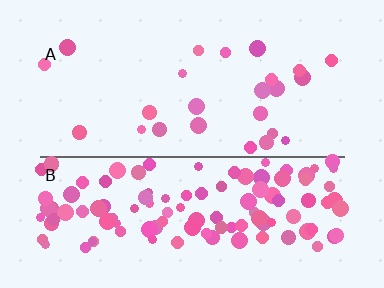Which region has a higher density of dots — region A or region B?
B (the bottom).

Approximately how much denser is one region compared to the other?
Approximately 4.7× — region B over region A.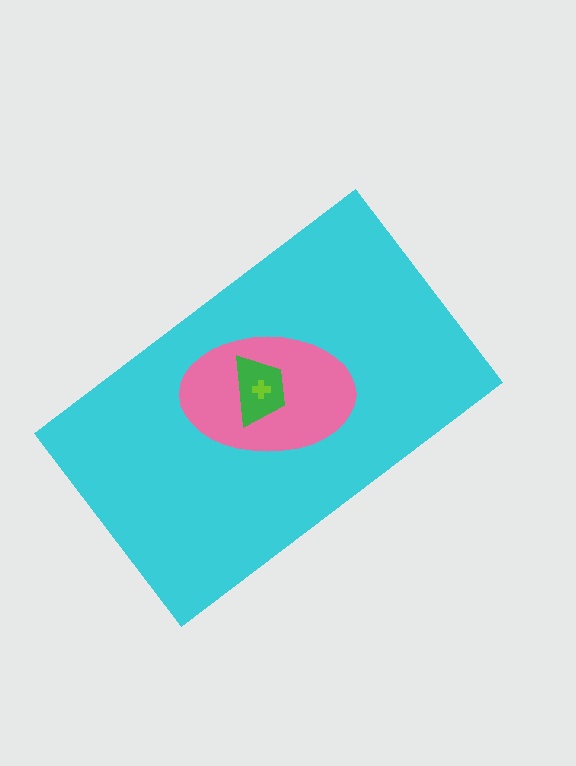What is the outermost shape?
The cyan rectangle.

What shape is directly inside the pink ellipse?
The green trapezoid.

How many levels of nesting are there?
4.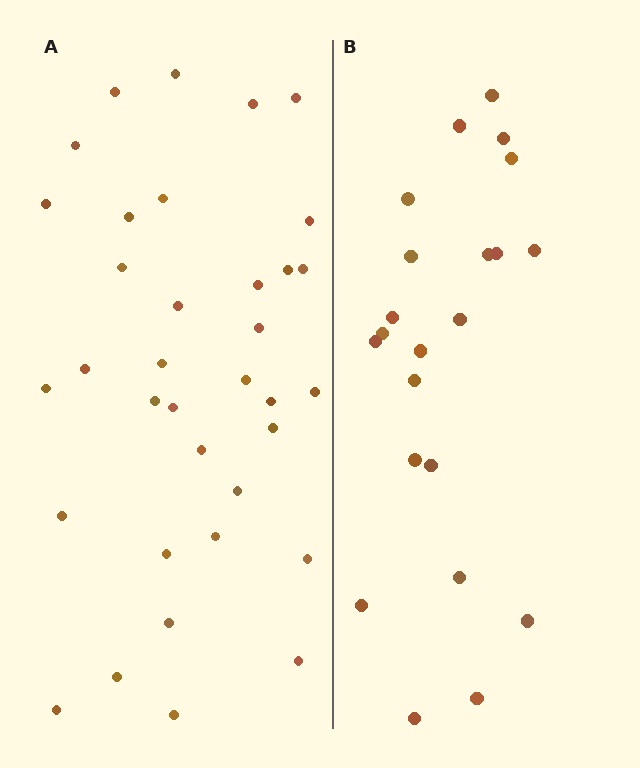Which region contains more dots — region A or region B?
Region A (the left region) has more dots.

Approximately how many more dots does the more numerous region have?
Region A has approximately 15 more dots than region B.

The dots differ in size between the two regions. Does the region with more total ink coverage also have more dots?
No. Region B has more total ink coverage because its dots are larger, but region A actually contains more individual dots. Total area can be misleading — the number of items is what matters here.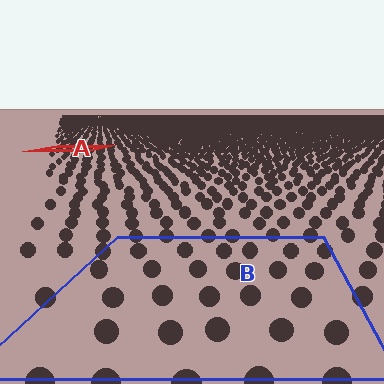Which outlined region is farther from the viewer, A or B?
Region A is farther from the viewer — the texture elements inside it appear smaller and more densely packed.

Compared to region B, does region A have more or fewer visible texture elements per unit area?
Region A has more texture elements per unit area — they are packed more densely because it is farther away.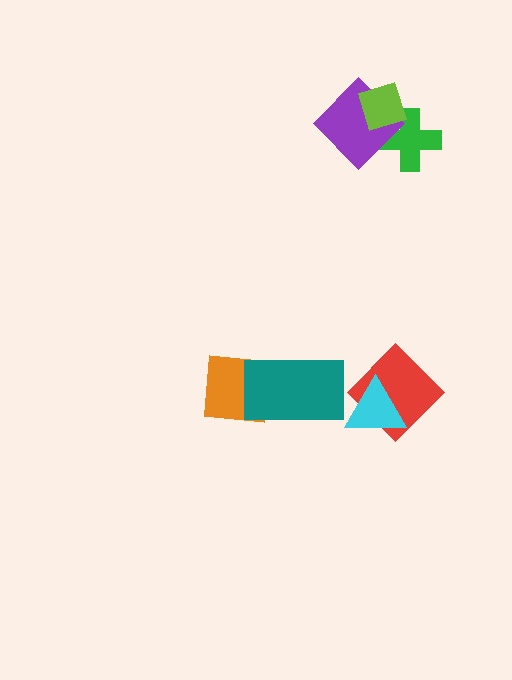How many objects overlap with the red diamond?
1 object overlaps with the red diamond.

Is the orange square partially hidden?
Yes, it is partially covered by another shape.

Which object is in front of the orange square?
The teal rectangle is in front of the orange square.